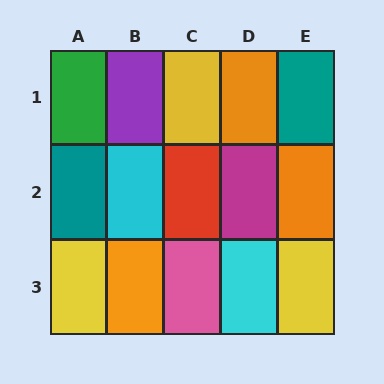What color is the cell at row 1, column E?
Teal.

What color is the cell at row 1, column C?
Yellow.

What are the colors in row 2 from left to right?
Teal, cyan, red, magenta, orange.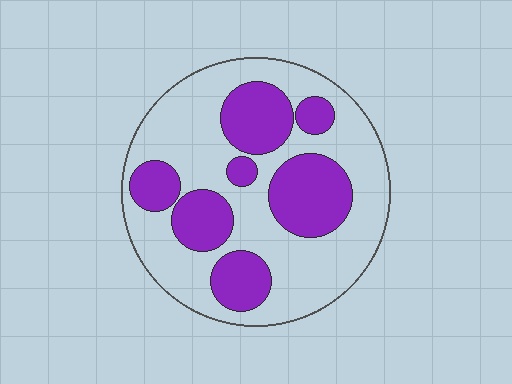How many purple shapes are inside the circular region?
7.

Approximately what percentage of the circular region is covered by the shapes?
Approximately 35%.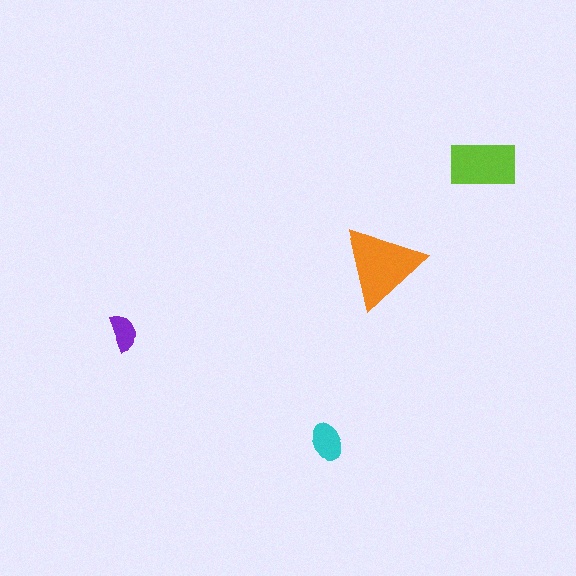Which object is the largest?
The orange triangle.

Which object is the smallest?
The purple semicircle.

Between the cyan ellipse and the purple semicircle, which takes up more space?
The cyan ellipse.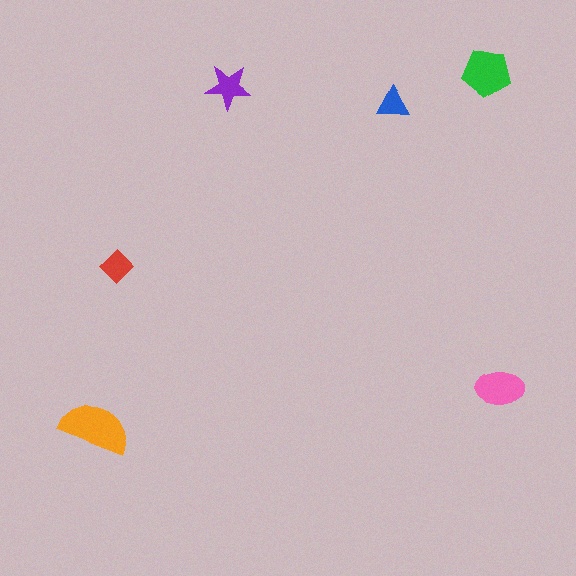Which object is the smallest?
The blue triangle.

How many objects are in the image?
There are 6 objects in the image.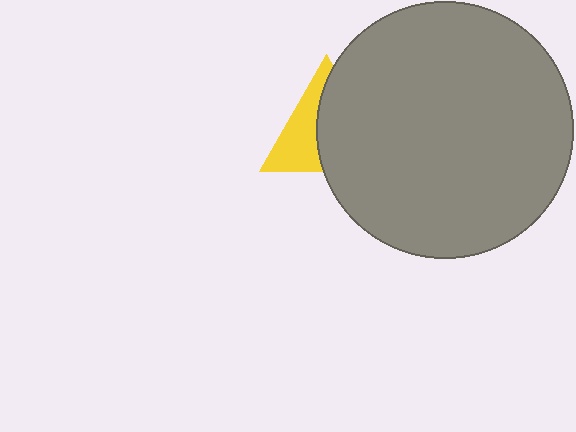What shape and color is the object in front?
The object in front is a gray circle.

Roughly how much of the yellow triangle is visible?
A small part of it is visible (roughly 42%).